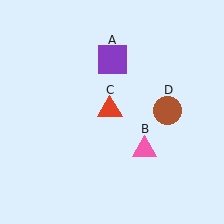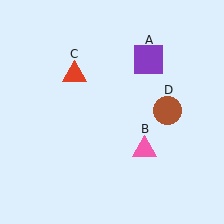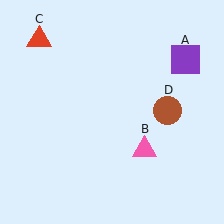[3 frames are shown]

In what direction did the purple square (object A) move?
The purple square (object A) moved right.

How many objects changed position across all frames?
2 objects changed position: purple square (object A), red triangle (object C).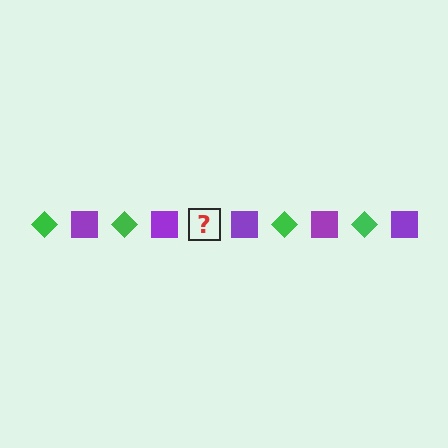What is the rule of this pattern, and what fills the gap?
The rule is that the pattern alternates between green diamond and purple square. The gap should be filled with a green diamond.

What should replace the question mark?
The question mark should be replaced with a green diamond.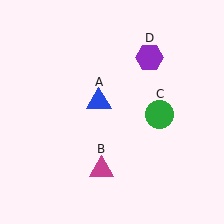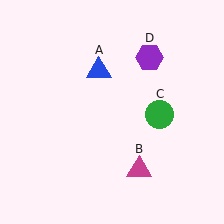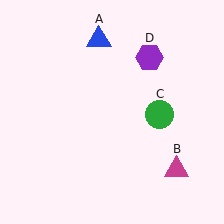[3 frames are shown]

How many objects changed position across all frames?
2 objects changed position: blue triangle (object A), magenta triangle (object B).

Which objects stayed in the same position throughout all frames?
Green circle (object C) and purple hexagon (object D) remained stationary.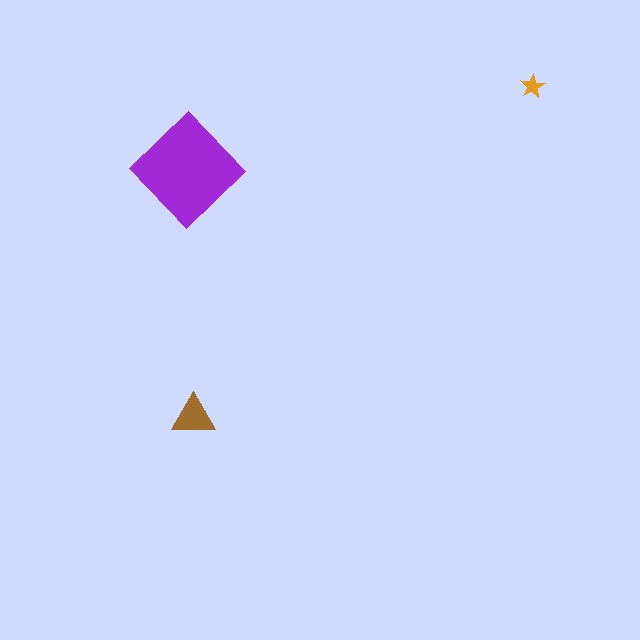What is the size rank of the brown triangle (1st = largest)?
2nd.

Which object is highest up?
The orange star is topmost.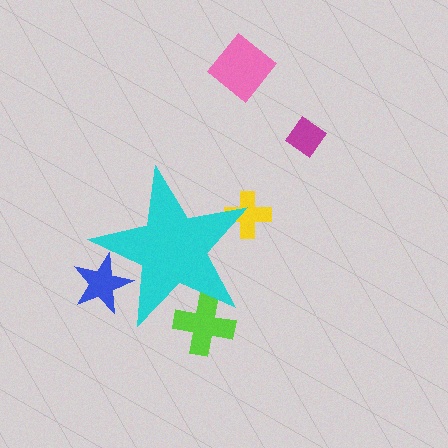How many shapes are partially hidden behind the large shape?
3 shapes are partially hidden.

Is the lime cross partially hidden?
Yes, the lime cross is partially hidden behind the cyan star.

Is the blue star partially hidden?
Yes, the blue star is partially hidden behind the cyan star.